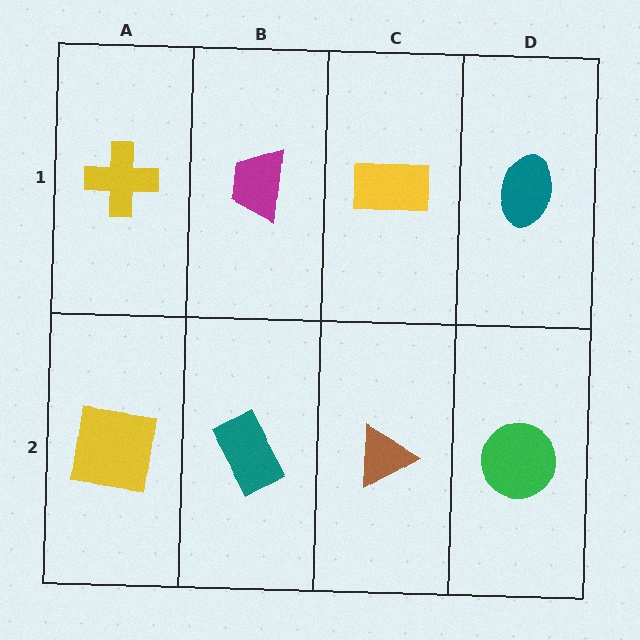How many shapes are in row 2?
4 shapes.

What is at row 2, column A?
A yellow square.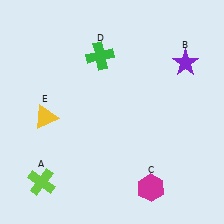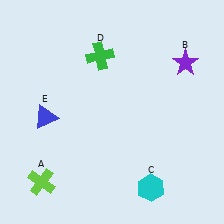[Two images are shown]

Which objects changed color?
C changed from magenta to cyan. E changed from yellow to blue.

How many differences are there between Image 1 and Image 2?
There are 2 differences between the two images.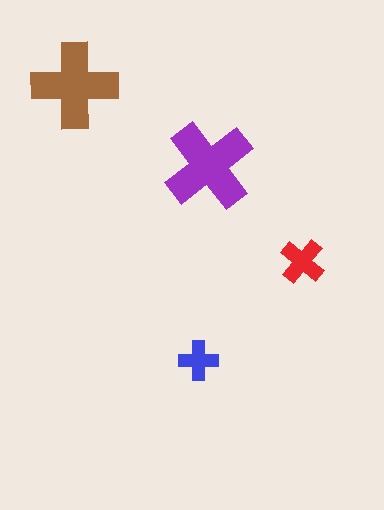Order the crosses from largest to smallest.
the purple one, the brown one, the red one, the blue one.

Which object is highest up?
The brown cross is topmost.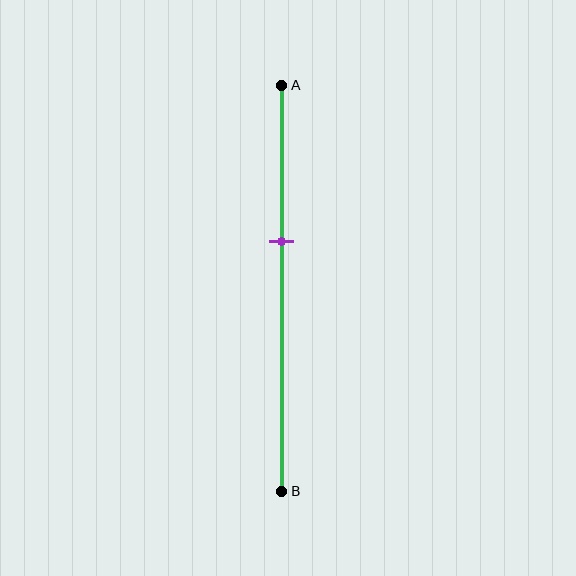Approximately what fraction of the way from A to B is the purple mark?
The purple mark is approximately 40% of the way from A to B.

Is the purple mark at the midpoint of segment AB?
No, the mark is at about 40% from A, not at the 50% midpoint.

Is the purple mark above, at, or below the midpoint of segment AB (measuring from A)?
The purple mark is above the midpoint of segment AB.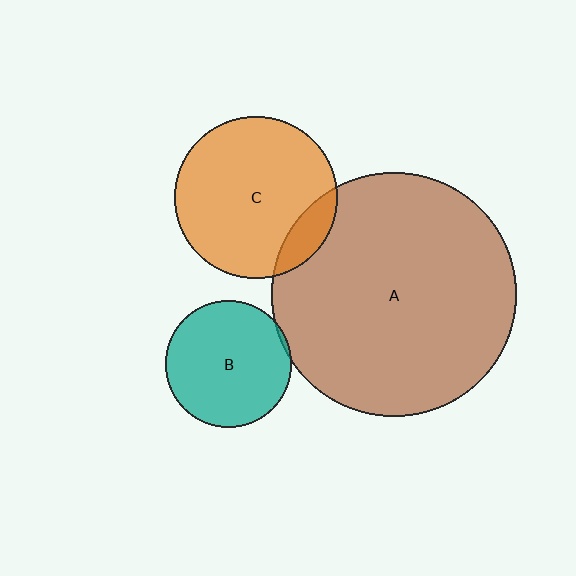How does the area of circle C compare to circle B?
Approximately 1.7 times.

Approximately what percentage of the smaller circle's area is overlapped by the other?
Approximately 5%.